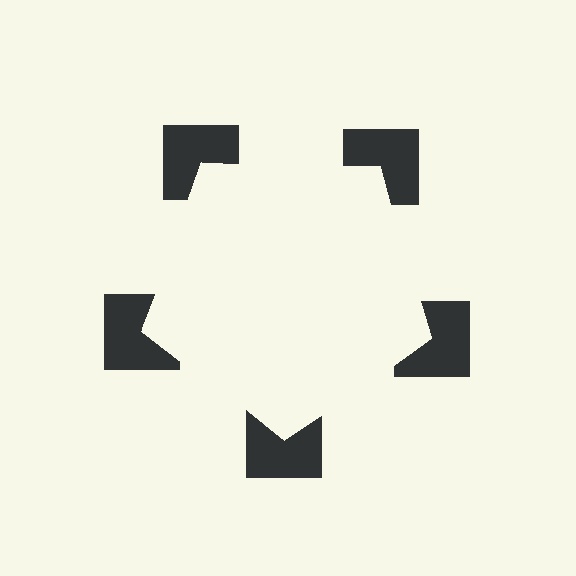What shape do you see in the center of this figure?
An illusory pentagon — its edges are inferred from the aligned wedge cuts in the notched squares, not physically drawn.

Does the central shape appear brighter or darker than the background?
It typically appears slightly brighter than the background, even though no actual brightness change is drawn.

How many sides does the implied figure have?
5 sides.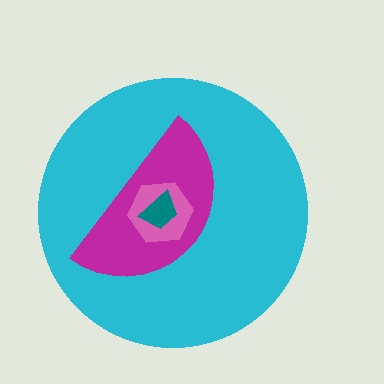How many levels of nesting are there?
4.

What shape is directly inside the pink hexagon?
The teal trapezoid.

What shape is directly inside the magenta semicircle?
The pink hexagon.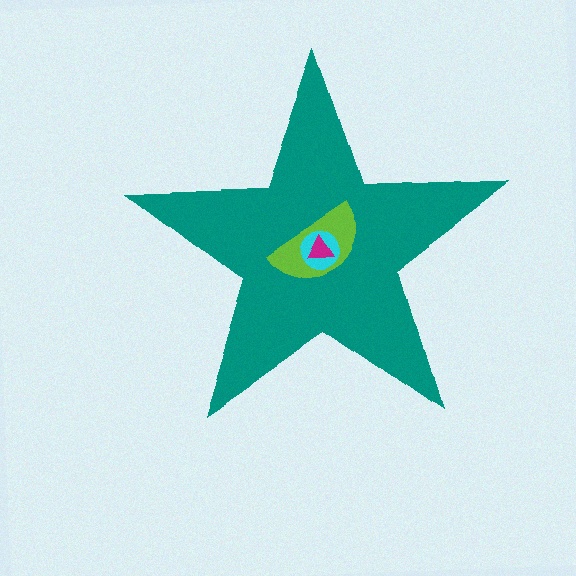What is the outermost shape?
The teal star.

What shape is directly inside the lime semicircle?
The cyan circle.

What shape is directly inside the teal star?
The lime semicircle.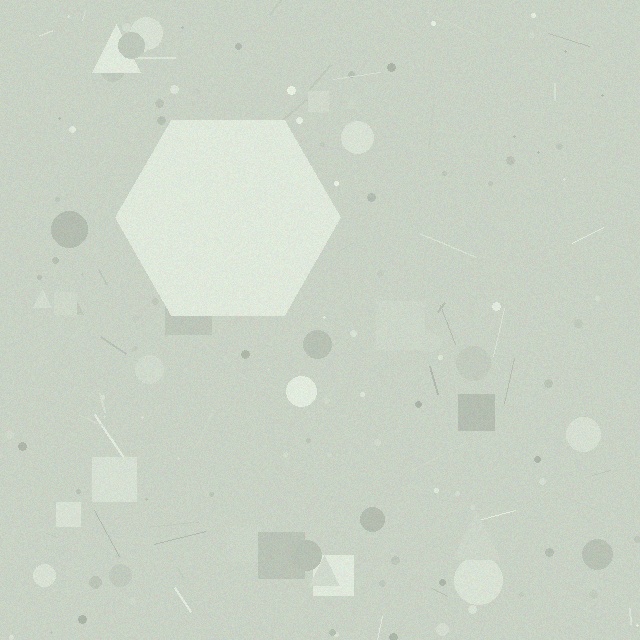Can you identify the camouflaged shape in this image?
The camouflaged shape is a hexagon.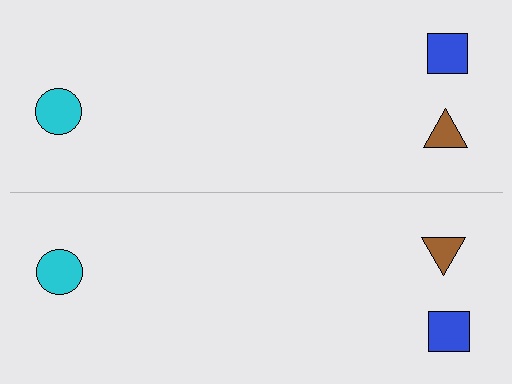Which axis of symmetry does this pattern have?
The pattern has a horizontal axis of symmetry running through the center of the image.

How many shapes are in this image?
There are 6 shapes in this image.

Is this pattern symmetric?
Yes, this pattern has bilateral (reflection) symmetry.